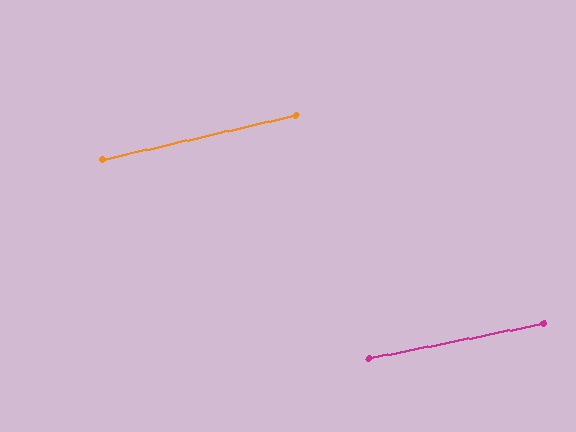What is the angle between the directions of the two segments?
Approximately 2 degrees.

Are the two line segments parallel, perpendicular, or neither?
Parallel — their directions differ by only 1.8°.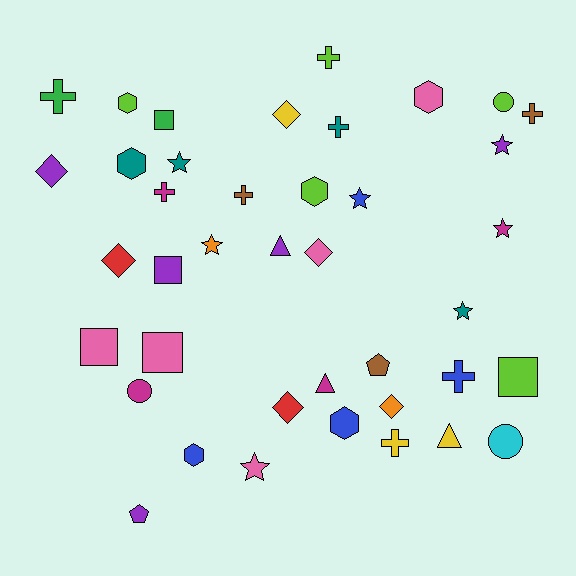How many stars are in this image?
There are 7 stars.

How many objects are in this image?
There are 40 objects.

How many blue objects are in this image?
There are 4 blue objects.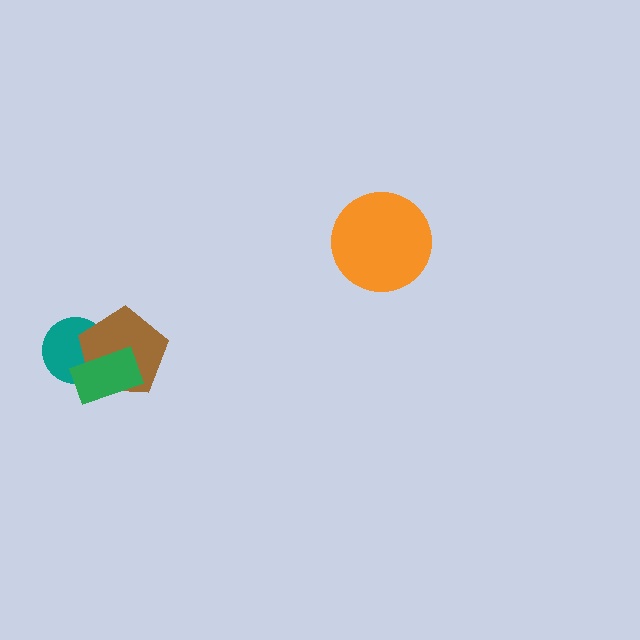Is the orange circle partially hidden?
No, no other shape covers it.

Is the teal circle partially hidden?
Yes, it is partially covered by another shape.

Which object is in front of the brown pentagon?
The green rectangle is in front of the brown pentagon.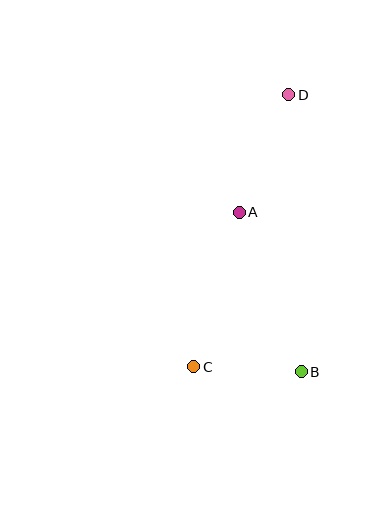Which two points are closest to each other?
Points B and C are closest to each other.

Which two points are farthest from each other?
Points C and D are farthest from each other.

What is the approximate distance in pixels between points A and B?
The distance between A and B is approximately 171 pixels.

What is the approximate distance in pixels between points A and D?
The distance between A and D is approximately 127 pixels.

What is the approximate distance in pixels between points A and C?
The distance between A and C is approximately 161 pixels.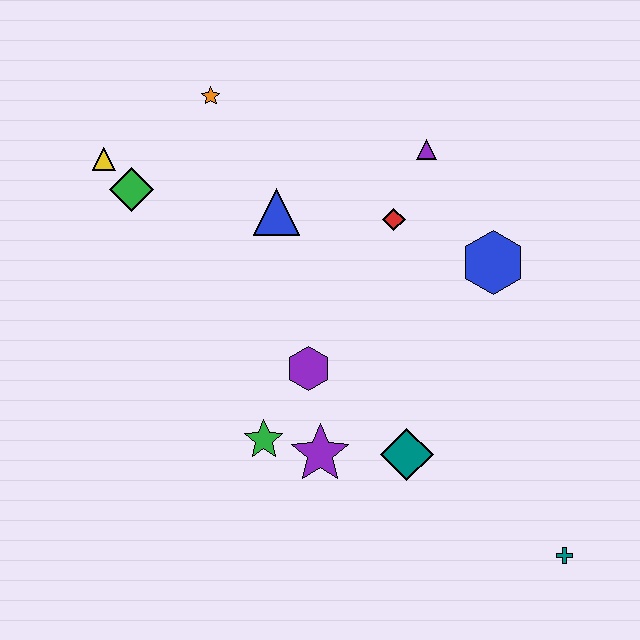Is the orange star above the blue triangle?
Yes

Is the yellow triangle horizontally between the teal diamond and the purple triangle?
No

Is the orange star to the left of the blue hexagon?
Yes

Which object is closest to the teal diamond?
The purple star is closest to the teal diamond.